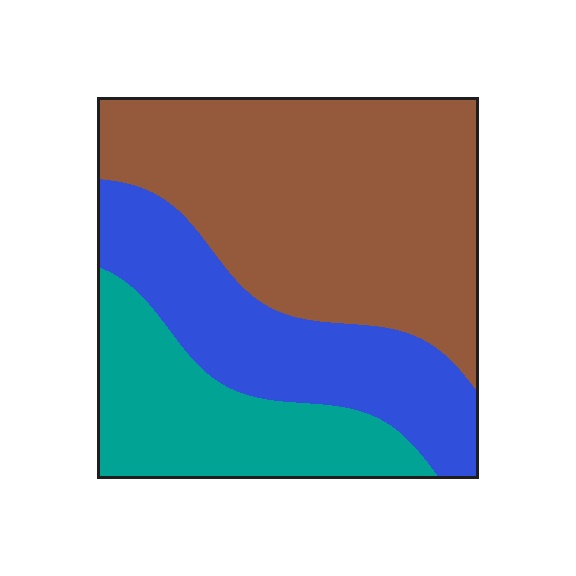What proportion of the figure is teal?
Teal covers about 25% of the figure.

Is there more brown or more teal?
Brown.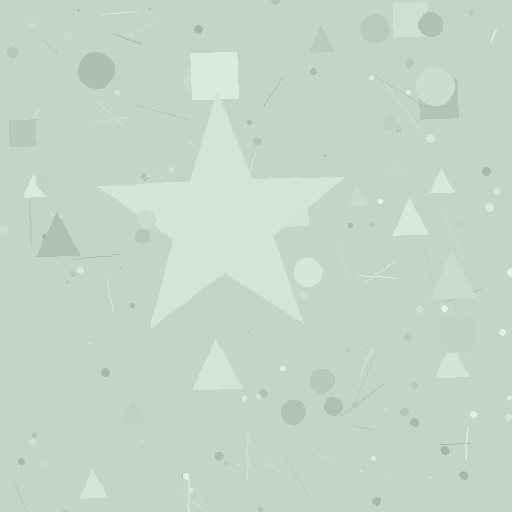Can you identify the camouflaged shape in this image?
The camouflaged shape is a star.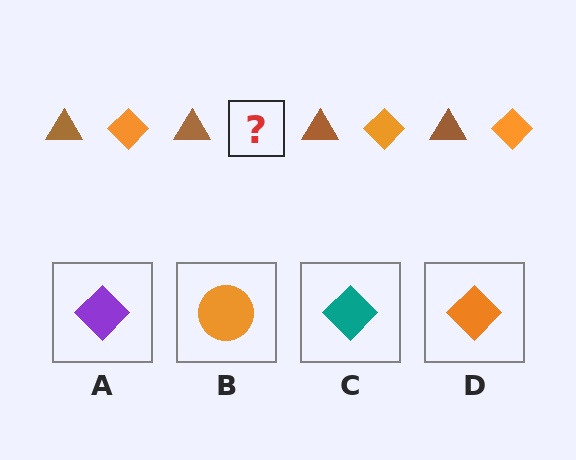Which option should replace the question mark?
Option D.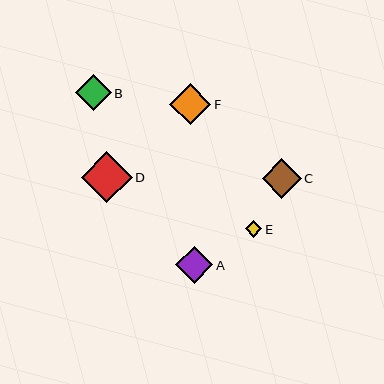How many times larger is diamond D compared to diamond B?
Diamond D is approximately 1.4 times the size of diamond B.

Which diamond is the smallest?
Diamond E is the smallest with a size of approximately 16 pixels.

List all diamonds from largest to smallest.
From largest to smallest: D, F, C, A, B, E.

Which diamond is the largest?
Diamond D is the largest with a size of approximately 51 pixels.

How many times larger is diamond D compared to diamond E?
Diamond D is approximately 3.2 times the size of diamond E.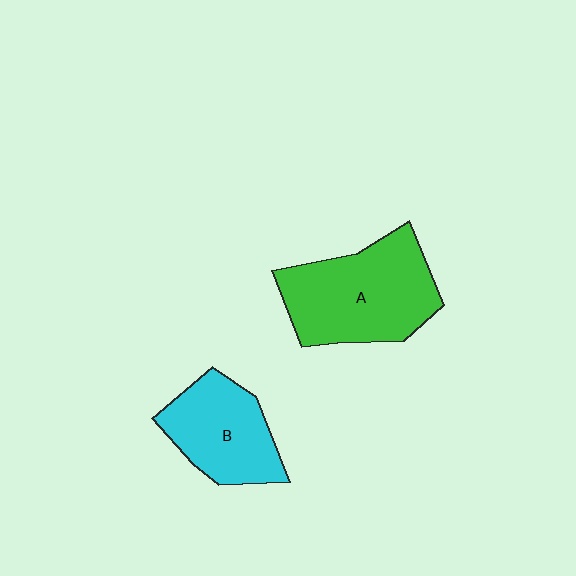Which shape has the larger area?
Shape A (green).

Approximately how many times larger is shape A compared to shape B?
Approximately 1.4 times.